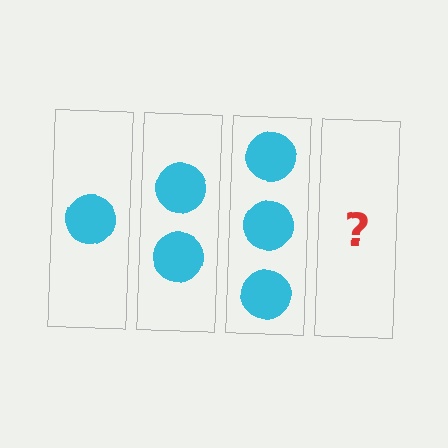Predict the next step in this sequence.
The next step is 4 circles.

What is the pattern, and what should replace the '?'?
The pattern is that each step adds one more circle. The '?' should be 4 circles.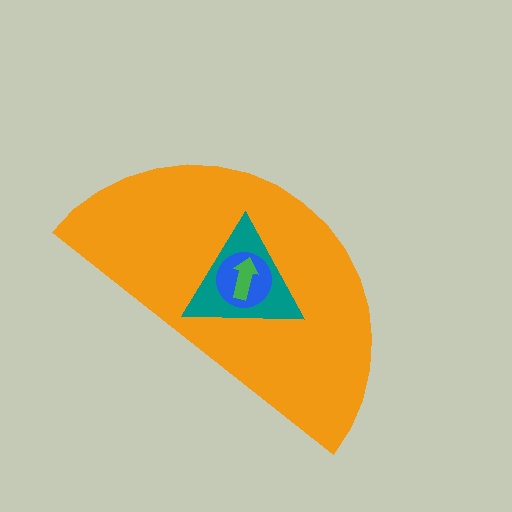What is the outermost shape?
The orange semicircle.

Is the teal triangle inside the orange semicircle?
Yes.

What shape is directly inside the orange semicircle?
The teal triangle.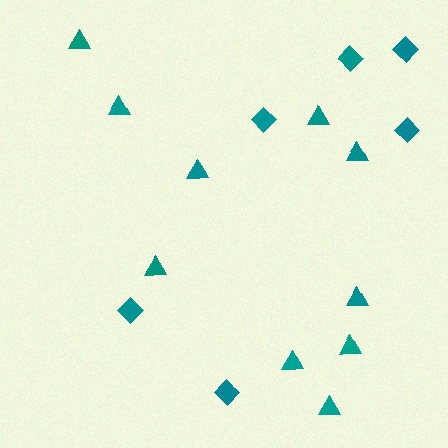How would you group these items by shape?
There are 2 groups: one group of triangles (10) and one group of diamonds (6).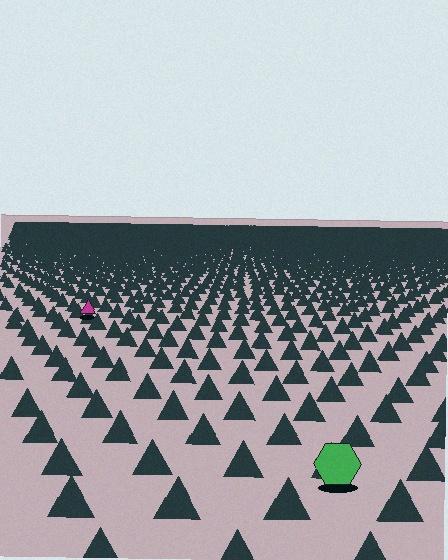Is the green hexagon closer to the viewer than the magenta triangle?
Yes. The green hexagon is closer — you can tell from the texture gradient: the ground texture is coarser near it.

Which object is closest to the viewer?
The green hexagon is closest. The texture marks near it are larger and more spread out.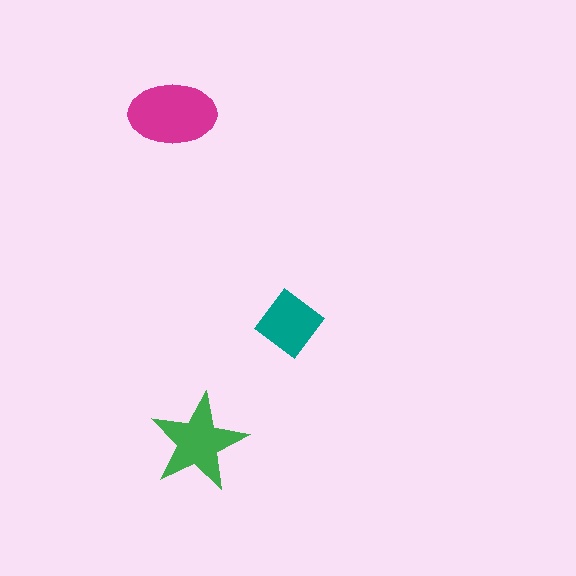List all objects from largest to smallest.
The magenta ellipse, the green star, the teal diamond.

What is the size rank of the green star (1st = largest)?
2nd.